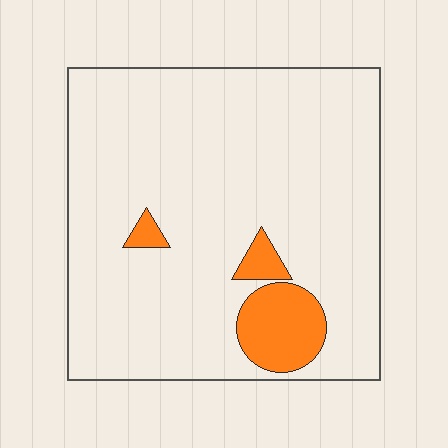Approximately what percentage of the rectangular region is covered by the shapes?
Approximately 10%.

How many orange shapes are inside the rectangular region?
3.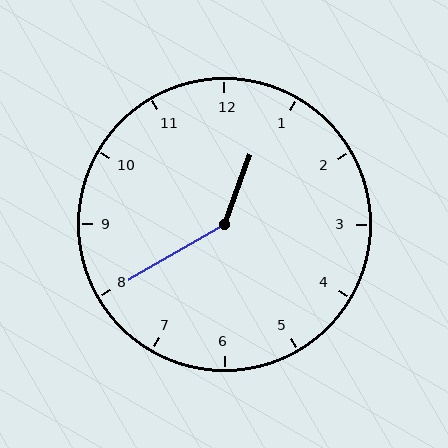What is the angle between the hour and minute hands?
Approximately 140 degrees.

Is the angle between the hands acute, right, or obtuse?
It is obtuse.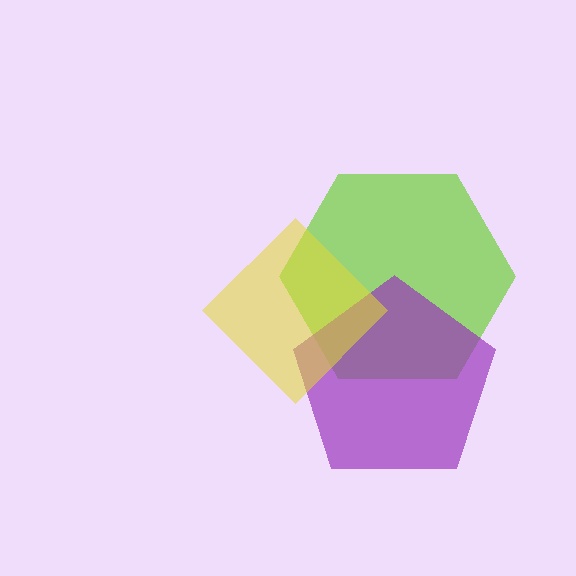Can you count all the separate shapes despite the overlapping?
Yes, there are 3 separate shapes.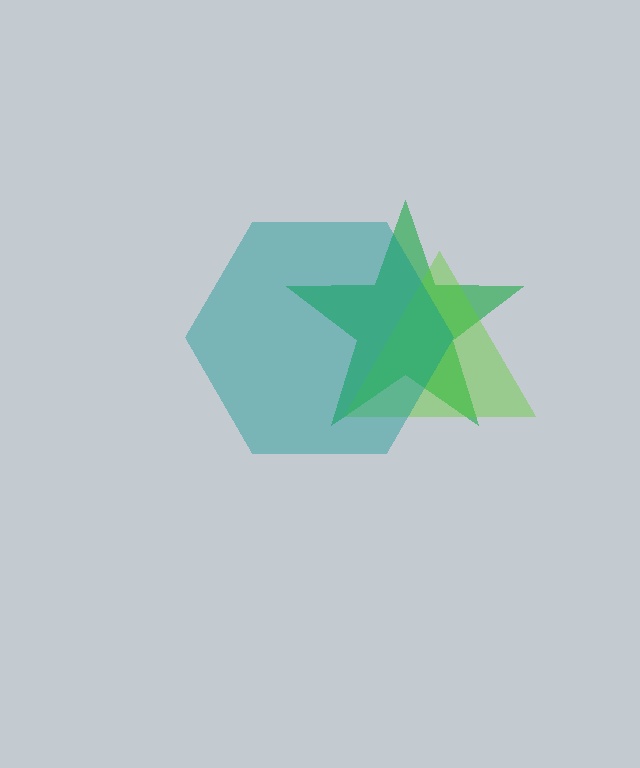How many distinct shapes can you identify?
There are 3 distinct shapes: a green star, a lime triangle, a teal hexagon.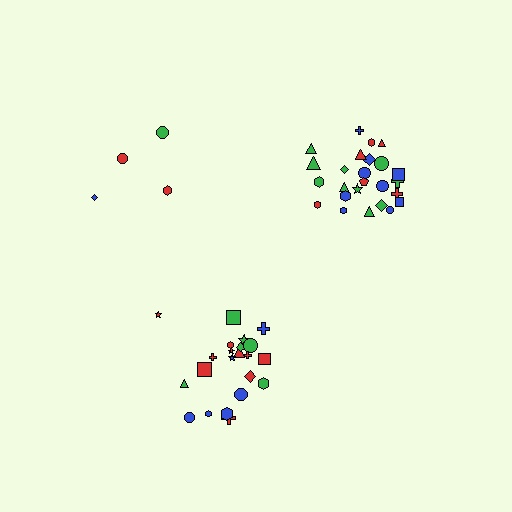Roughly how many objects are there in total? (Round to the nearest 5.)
Roughly 50 objects in total.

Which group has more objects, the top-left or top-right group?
The top-right group.